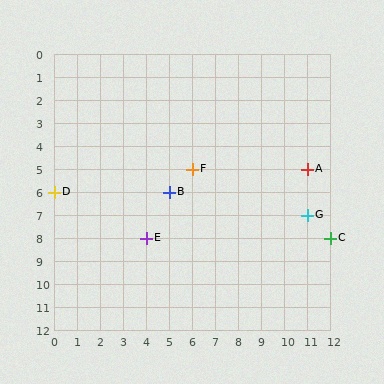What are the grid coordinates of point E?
Point E is at grid coordinates (4, 8).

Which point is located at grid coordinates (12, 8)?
Point C is at (12, 8).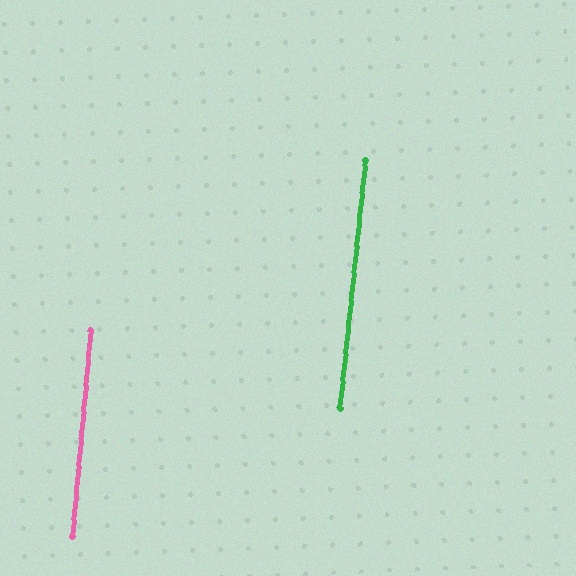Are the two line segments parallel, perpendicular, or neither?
Parallel — their directions differ by only 1.2°.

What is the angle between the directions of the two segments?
Approximately 1 degree.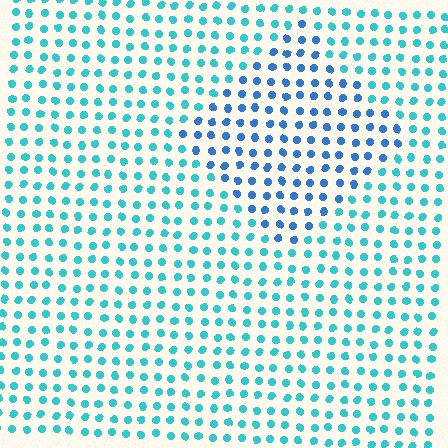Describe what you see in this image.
The image is filled with small cyan elements in a uniform arrangement. A diamond-shaped region is visible where the elements are tinted to a slightly different hue, forming a subtle color boundary.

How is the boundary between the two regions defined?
The boundary is defined purely by a slight shift in hue (about 33 degrees). Spacing, size, and orientation are identical on both sides.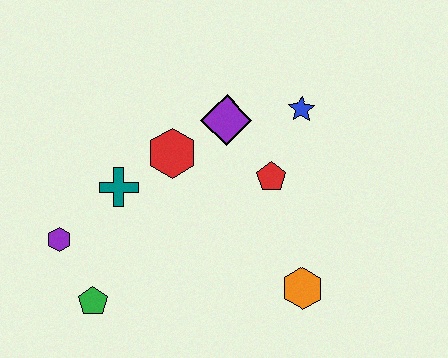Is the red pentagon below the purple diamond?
Yes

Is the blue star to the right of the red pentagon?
Yes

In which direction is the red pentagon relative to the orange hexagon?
The red pentagon is above the orange hexagon.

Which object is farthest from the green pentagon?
The blue star is farthest from the green pentagon.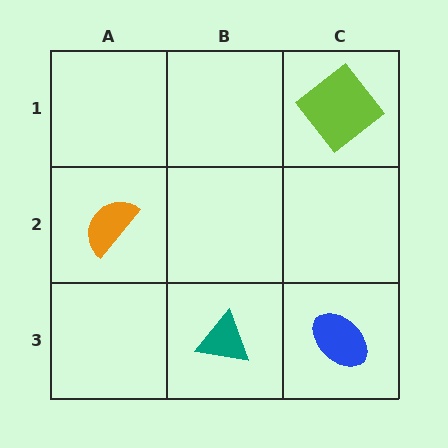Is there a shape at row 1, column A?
No, that cell is empty.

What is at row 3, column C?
A blue ellipse.